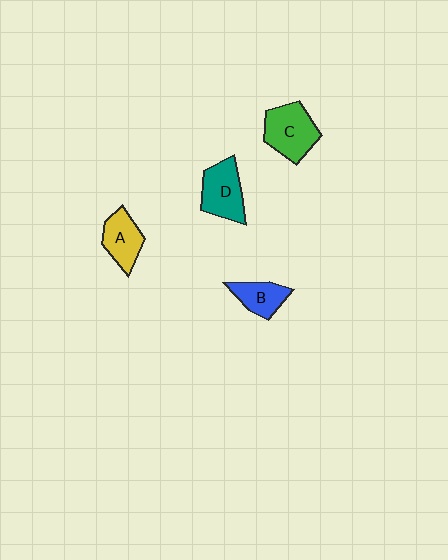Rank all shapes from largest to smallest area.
From largest to smallest: C (green), D (teal), A (yellow), B (blue).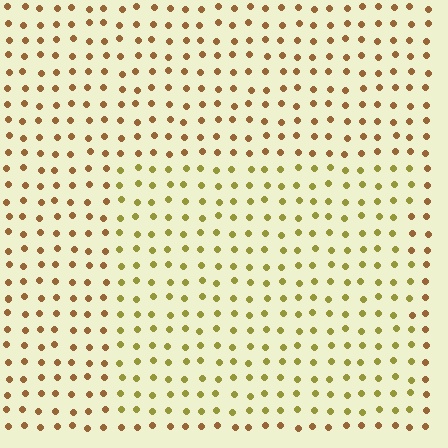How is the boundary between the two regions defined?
The boundary is defined purely by a slight shift in hue (about 33 degrees). Spacing, size, and orientation are identical on both sides.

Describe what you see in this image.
The image is filled with small brown elements in a uniform arrangement. A rectangle-shaped region is visible where the elements are tinted to a slightly different hue, forming a subtle color boundary.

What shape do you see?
I see a rectangle.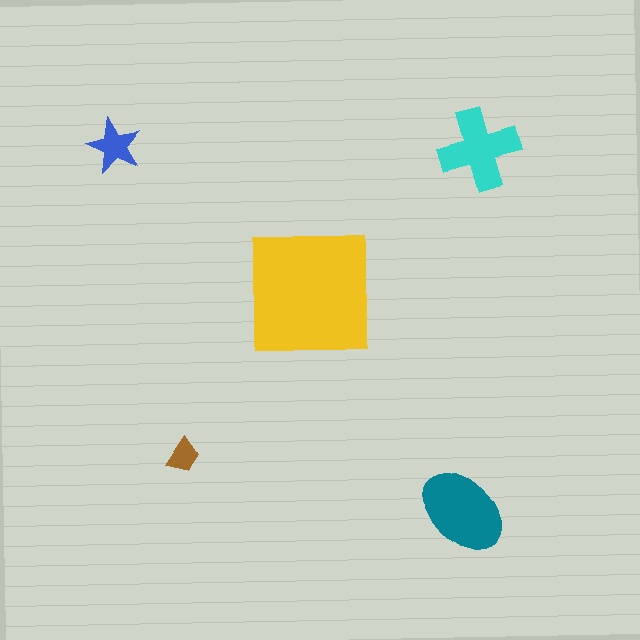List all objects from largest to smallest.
The yellow square, the teal ellipse, the cyan cross, the blue star, the brown trapezoid.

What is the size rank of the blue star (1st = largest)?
4th.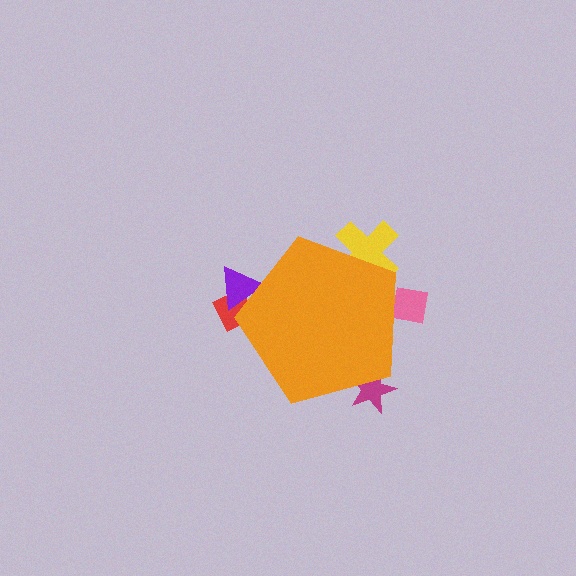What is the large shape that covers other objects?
An orange pentagon.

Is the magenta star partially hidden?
Yes, the magenta star is partially hidden behind the orange pentagon.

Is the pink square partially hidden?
Yes, the pink square is partially hidden behind the orange pentagon.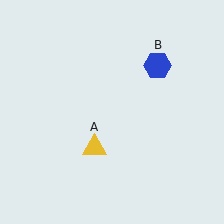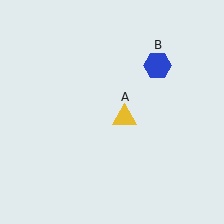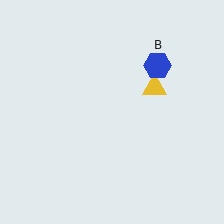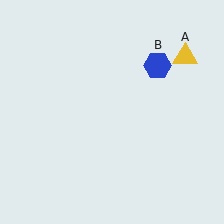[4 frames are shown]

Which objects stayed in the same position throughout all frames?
Blue hexagon (object B) remained stationary.